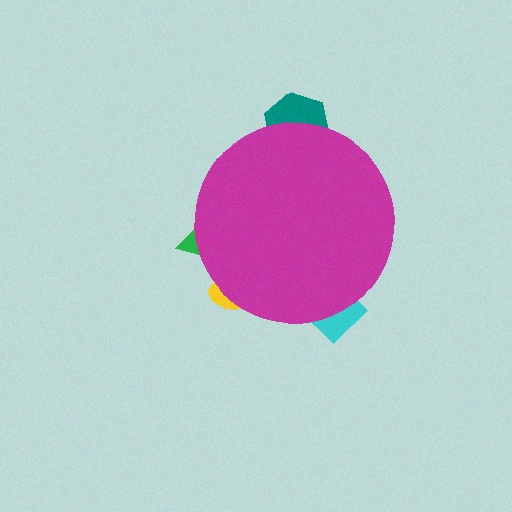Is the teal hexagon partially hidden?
Yes, the teal hexagon is partially hidden behind the magenta circle.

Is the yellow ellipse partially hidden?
Yes, the yellow ellipse is partially hidden behind the magenta circle.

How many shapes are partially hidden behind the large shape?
4 shapes are partially hidden.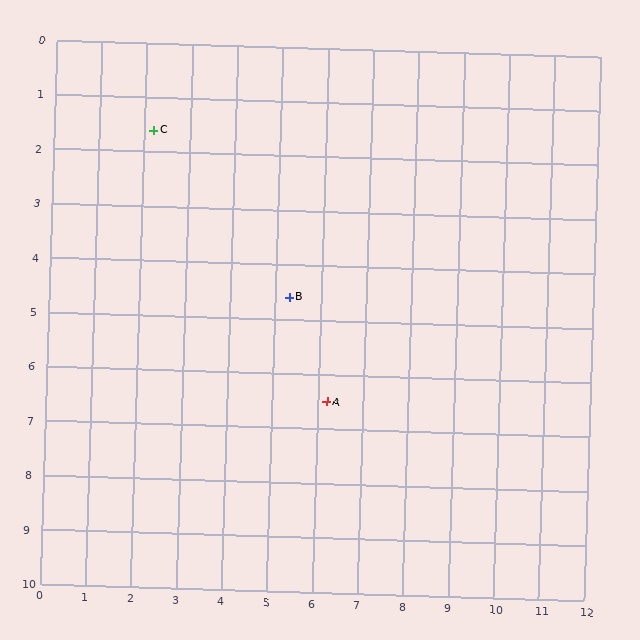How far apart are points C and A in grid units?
Points C and A are about 6.3 grid units apart.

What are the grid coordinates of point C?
Point C is at approximately (2.2, 1.6).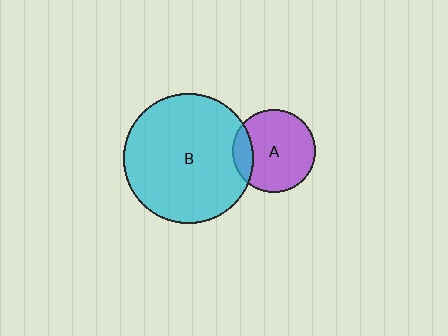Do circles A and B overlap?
Yes.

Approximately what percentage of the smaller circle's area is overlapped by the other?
Approximately 15%.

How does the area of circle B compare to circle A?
Approximately 2.4 times.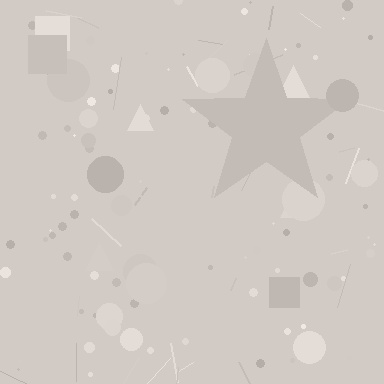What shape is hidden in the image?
A star is hidden in the image.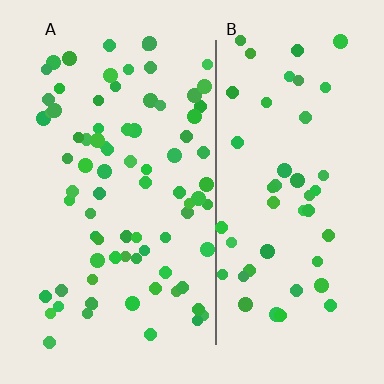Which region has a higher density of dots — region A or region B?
A (the left).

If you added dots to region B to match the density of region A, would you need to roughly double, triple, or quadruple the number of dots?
Approximately double.